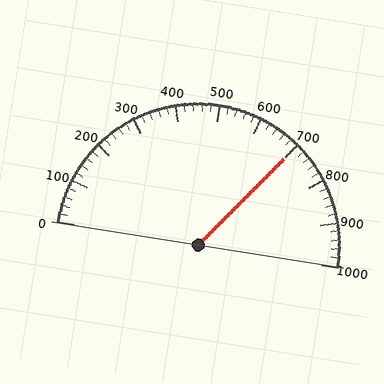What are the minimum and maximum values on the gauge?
The gauge ranges from 0 to 1000.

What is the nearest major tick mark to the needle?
The nearest major tick mark is 700.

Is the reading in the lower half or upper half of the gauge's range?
The reading is in the upper half of the range (0 to 1000).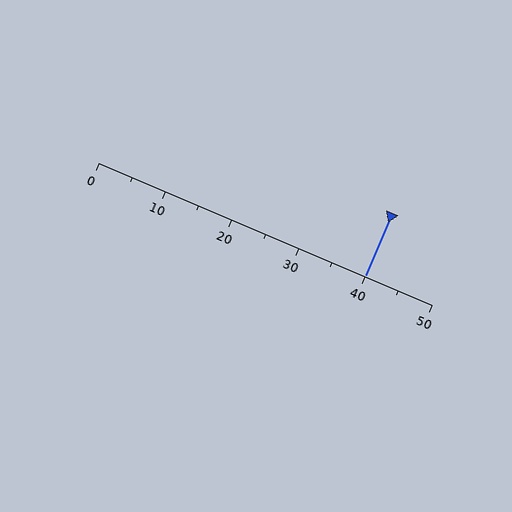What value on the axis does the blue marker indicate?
The marker indicates approximately 40.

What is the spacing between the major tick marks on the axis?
The major ticks are spaced 10 apart.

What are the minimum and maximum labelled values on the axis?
The axis runs from 0 to 50.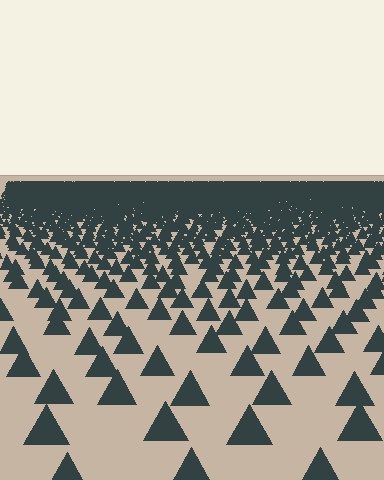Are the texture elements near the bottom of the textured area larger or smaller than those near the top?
Larger. Near the bottom, elements are closer to the viewer and appear at a bigger on-screen size.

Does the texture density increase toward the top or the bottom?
Density increases toward the top.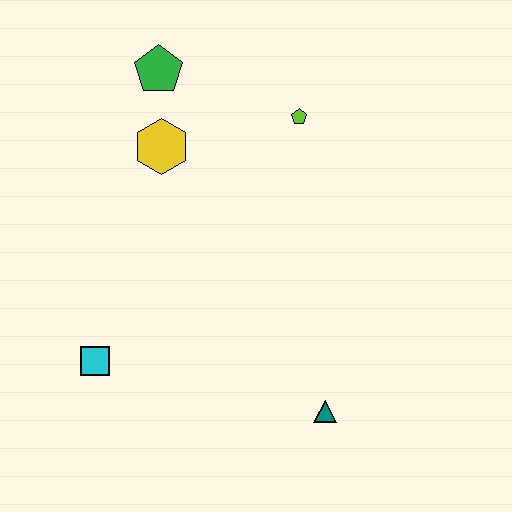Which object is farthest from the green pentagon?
The teal triangle is farthest from the green pentagon.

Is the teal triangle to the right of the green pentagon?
Yes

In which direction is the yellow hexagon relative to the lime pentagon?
The yellow hexagon is to the left of the lime pentagon.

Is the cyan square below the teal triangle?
No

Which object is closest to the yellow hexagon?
The green pentagon is closest to the yellow hexagon.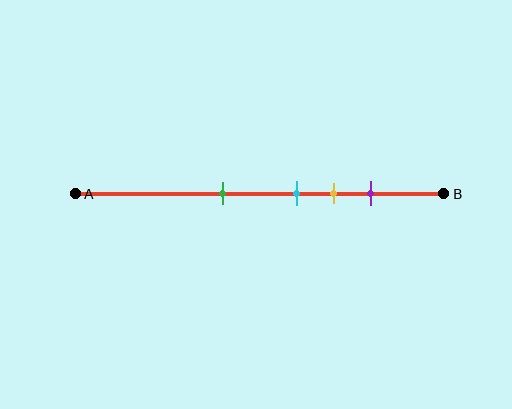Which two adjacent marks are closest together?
The cyan and yellow marks are the closest adjacent pair.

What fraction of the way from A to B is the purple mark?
The purple mark is approximately 80% (0.8) of the way from A to B.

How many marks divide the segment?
There are 4 marks dividing the segment.